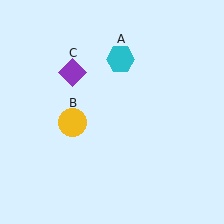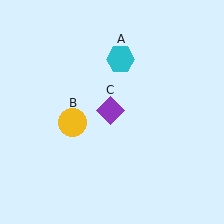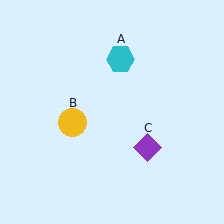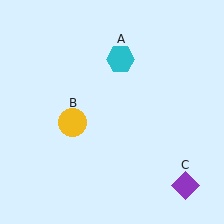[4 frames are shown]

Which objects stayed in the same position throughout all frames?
Cyan hexagon (object A) and yellow circle (object B) remained stationary.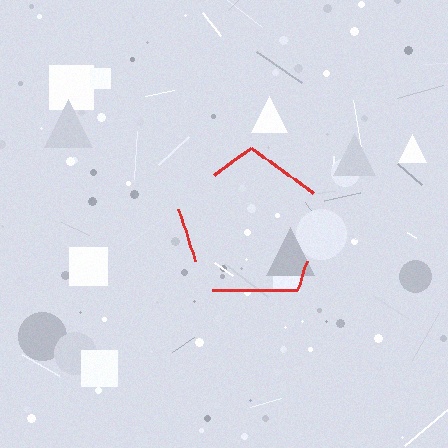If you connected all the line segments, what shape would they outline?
They would outline a pentagon.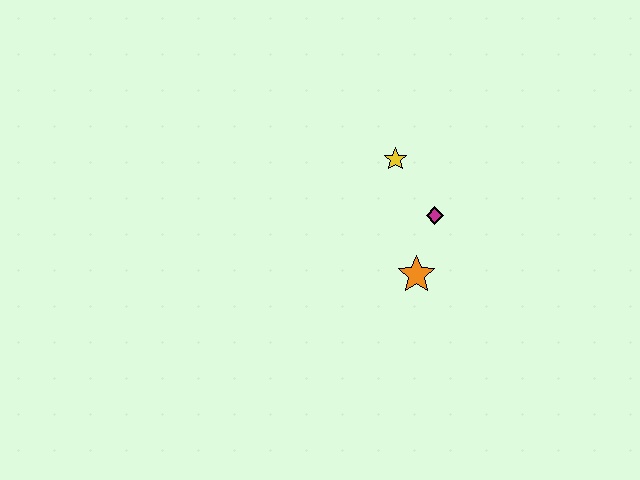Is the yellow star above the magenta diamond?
Yes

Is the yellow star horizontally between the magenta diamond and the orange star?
No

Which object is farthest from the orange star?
The yellow star is farthest from the orange star.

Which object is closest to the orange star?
The magenta diamond is closest to the orange star.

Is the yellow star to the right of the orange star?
No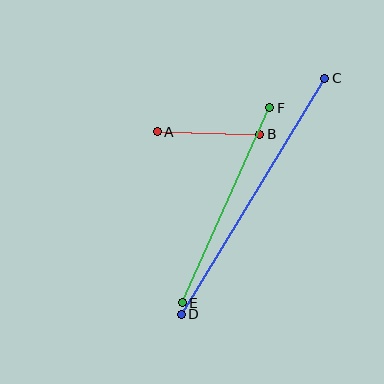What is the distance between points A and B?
The distance is approximately 103 pixels.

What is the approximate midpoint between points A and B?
The midpoint is at approximately (209, 133) pixels.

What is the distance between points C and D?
The distance is approximately 276 pixels.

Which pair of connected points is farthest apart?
Points C and D are farthest apart.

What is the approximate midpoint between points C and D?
The midpoint is at approximately (253, 196) pixels.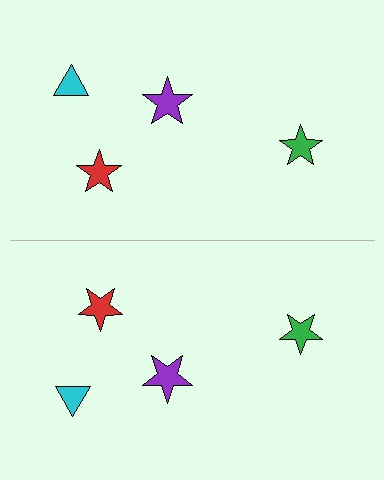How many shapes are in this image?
There are 8 shapes in this image.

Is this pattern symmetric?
Yes, this pattern has bilateral (reflection) symmetry.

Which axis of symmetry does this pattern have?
The pattern has a horizontal axis of symmetry running through the center of the image.